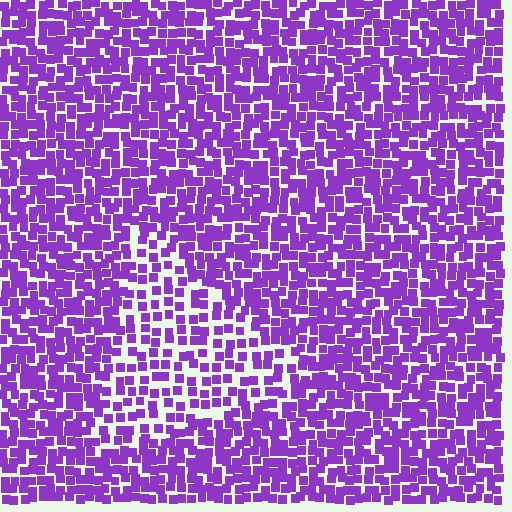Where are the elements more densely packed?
The elements are more densely packed outside the triangle boundary.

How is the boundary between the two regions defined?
The boundary is defined by a change in element density (approximately 1.8x ratio). All elements are the same color, size, and shape.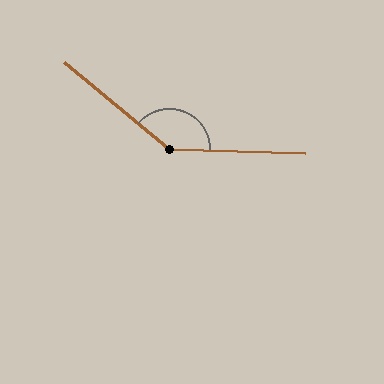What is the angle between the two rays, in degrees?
Approximately 142 degrees.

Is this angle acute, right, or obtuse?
It is obtuse.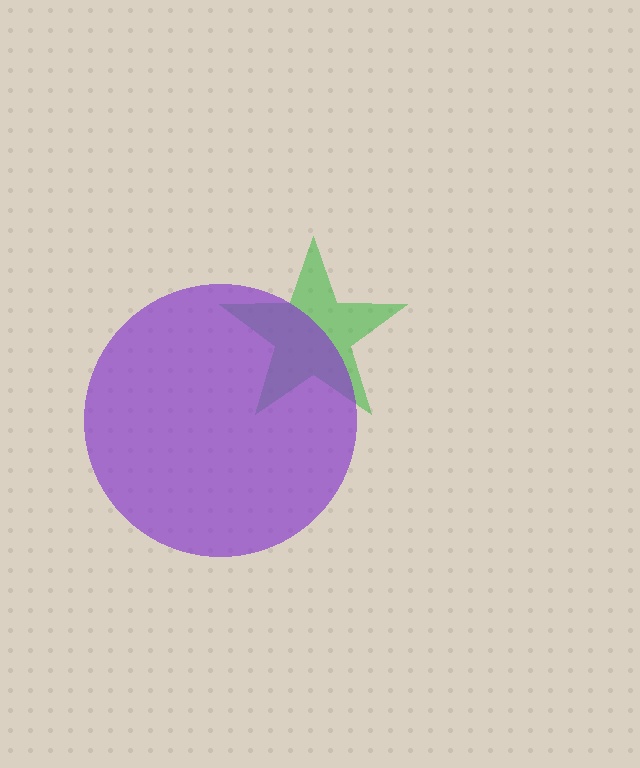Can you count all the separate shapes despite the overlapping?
Yes, there are 2 separate shapes.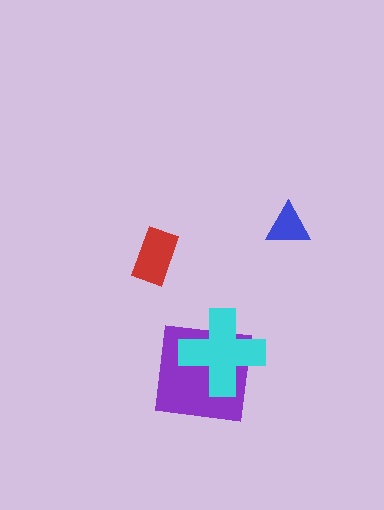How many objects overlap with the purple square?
1 object overlaps with the purple square.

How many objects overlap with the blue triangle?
0 objects overlap with the blue triangle.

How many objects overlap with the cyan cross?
1 object overlaps with the cyan cross.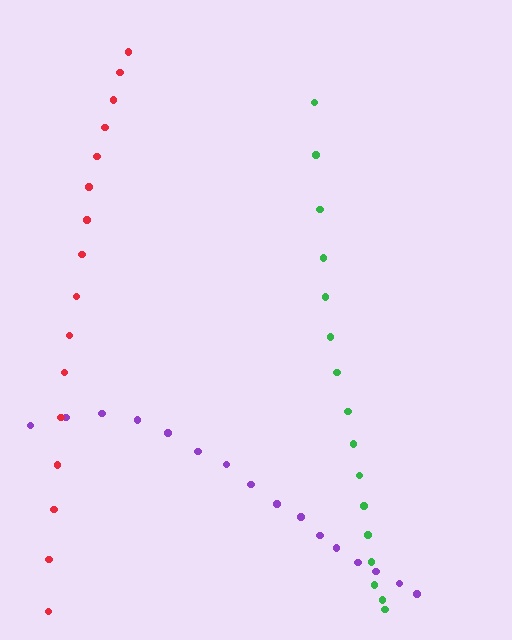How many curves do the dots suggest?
There are 3 distinct paths.